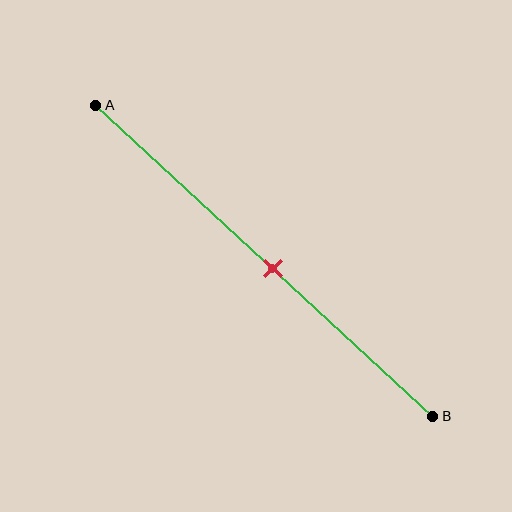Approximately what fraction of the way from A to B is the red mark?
The red mark is approximately 55% of the way from A to B.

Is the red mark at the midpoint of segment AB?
Yes, the mark is approximately at the midpoint.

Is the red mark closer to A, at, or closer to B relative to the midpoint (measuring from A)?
The red mark is approximately at the midpoint of segment AB.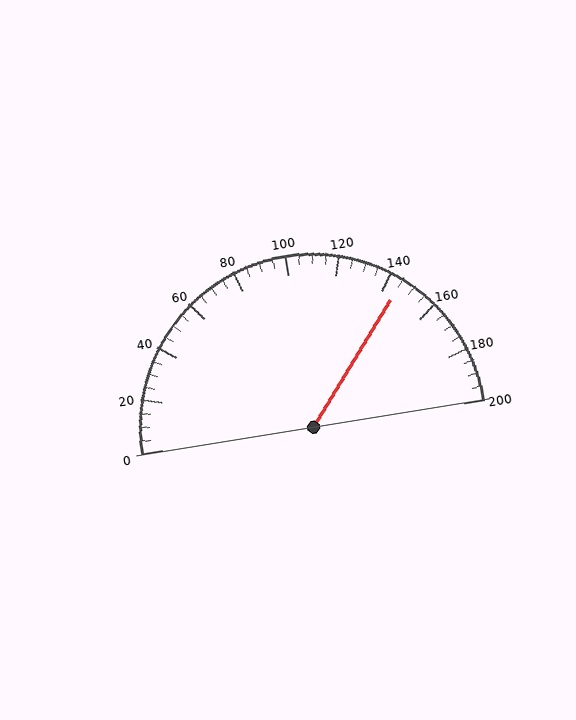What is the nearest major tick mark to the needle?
The nearest major tick mark is 140.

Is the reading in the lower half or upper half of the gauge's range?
The reading is in the upper half of the range (0 to 200).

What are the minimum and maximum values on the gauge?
The gauge ranges from 0 to 200.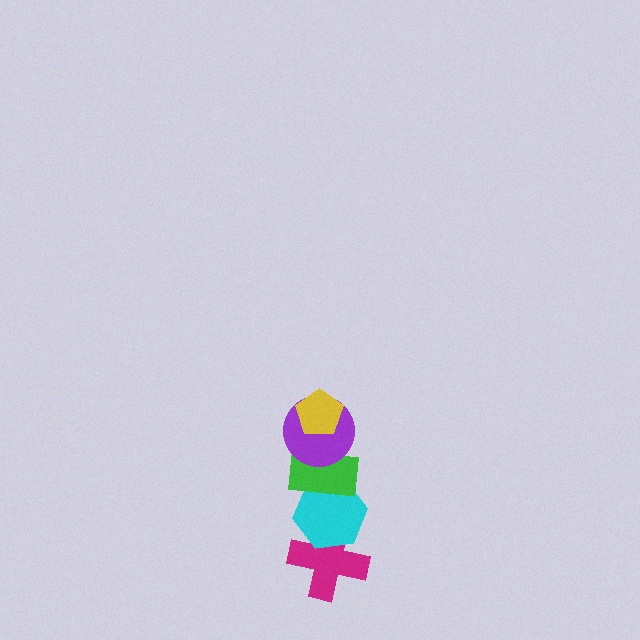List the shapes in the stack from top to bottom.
From top to bottom: the yellow pentagon, the purple circle, the green rectangle, the cyan hexagon, the magenta cross.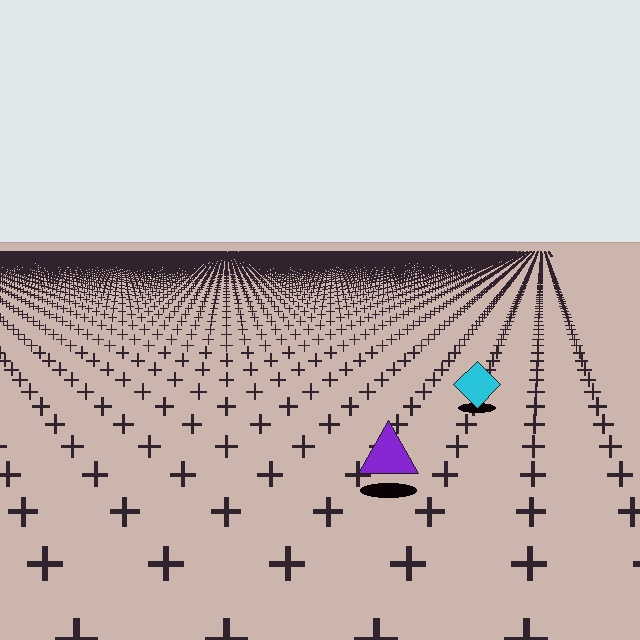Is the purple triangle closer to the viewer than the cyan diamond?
Yes. The purple triangle is closer — you can tell from the texture gradient: the ground texture is coarser near it.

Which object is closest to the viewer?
The purple triangle is closest. The texture marks near it are larger and more spread out.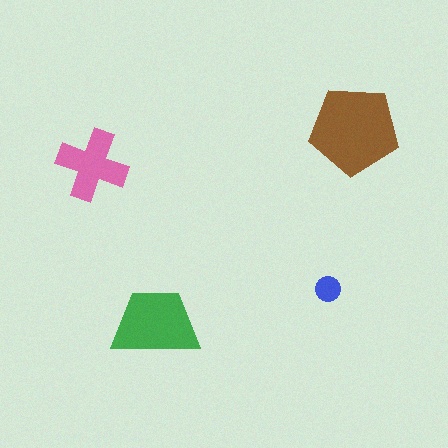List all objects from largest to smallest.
The brown pentagon, the green trapezoid, the pink cross, the blue circle.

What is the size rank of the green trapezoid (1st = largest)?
2nd.